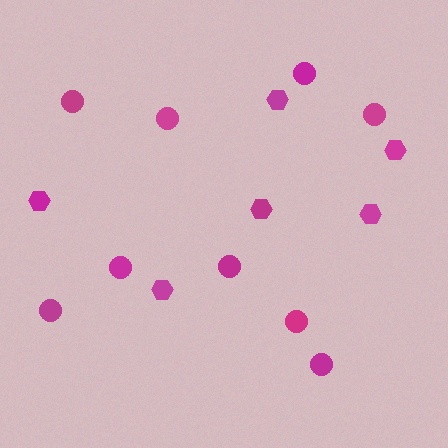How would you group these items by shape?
There are 2 groups: one group of hexagons (6) and one group of circles (9).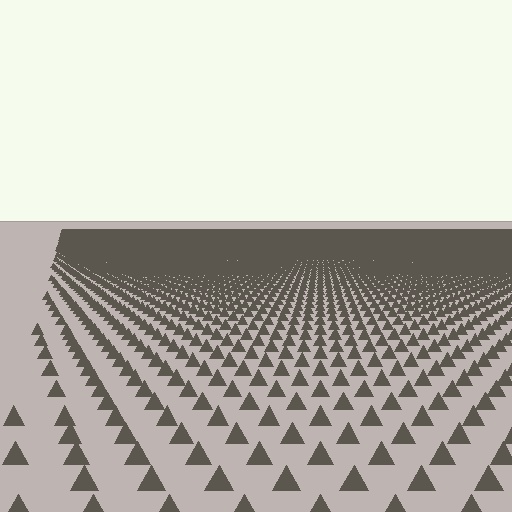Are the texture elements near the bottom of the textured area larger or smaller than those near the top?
Larger. Near the bottom, elements are closer to the viewer and appear at a bigger on-screen size.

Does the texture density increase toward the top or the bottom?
Density increases toward the top.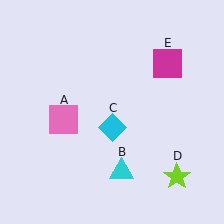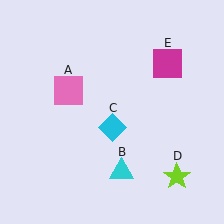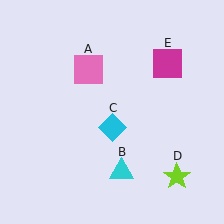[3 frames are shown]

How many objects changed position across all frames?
1 object changed position: pink square (object A).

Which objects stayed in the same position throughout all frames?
Cyan triangle (object B) and cyan diamond (object C) and lime star (object D) and magenta square (object E) remained stationary.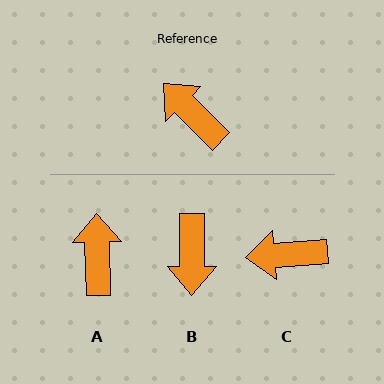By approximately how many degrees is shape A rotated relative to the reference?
Approximately 43 degrees clockwise.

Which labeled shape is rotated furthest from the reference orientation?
B, about 135 degrees away.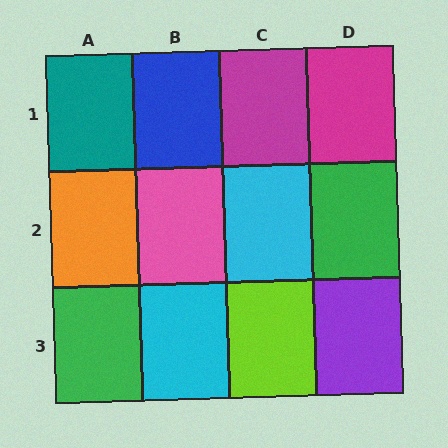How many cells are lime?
1 cell is lime.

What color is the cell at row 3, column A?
Green.